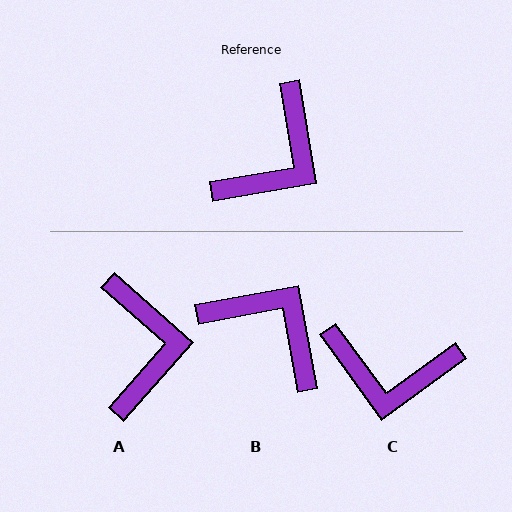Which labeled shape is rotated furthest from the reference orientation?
B, about 91 degrees away.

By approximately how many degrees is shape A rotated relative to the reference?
Approximately 39 degrees counter-clockwise.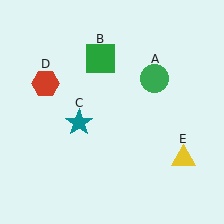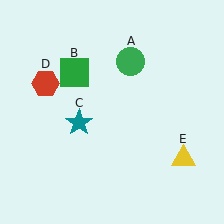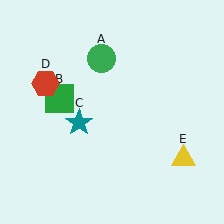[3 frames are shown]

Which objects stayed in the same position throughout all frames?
Teal star (object C) and red hexagon (object D) and yellow triangle (object E) remained stationary.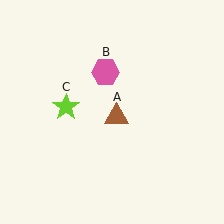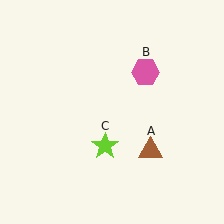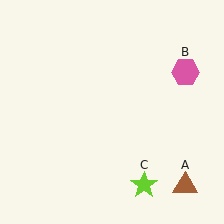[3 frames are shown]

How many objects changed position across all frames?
3 objects changed position: brown triangle (object A), pink hexagon (object B), lime star (object C).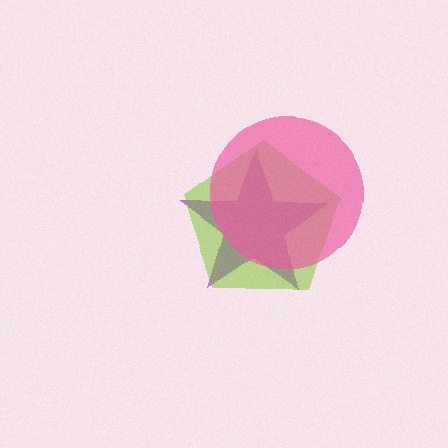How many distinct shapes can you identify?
There are 3 distinct shapes: a purple star, a lime pentagon, a pink circle.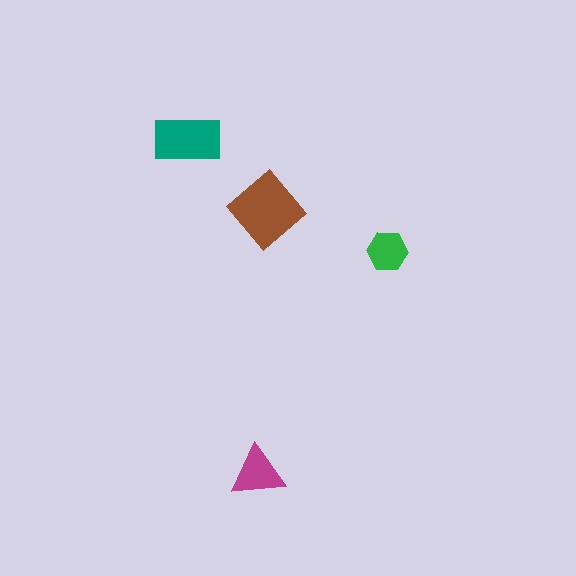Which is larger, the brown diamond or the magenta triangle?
The brown diamond.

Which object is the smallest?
The green hexagon.